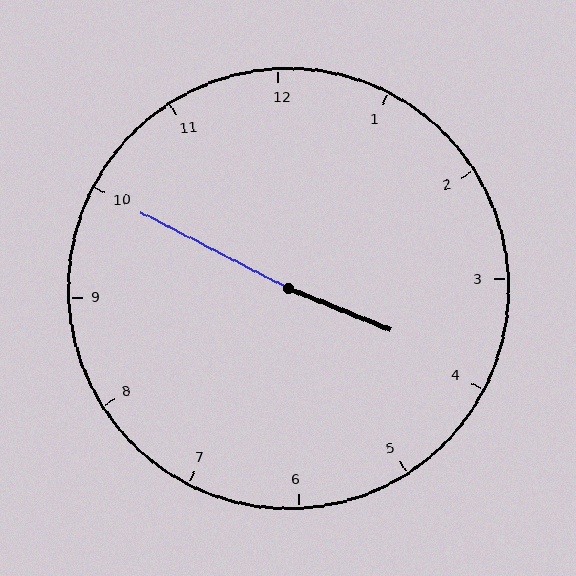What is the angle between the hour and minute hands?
Approximately 175 degrees.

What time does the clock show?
3:50.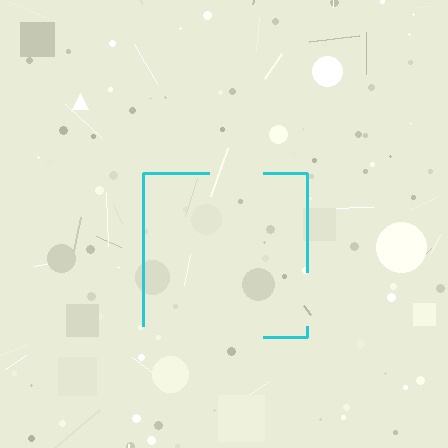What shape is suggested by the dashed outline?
The dashed outline suggests a square.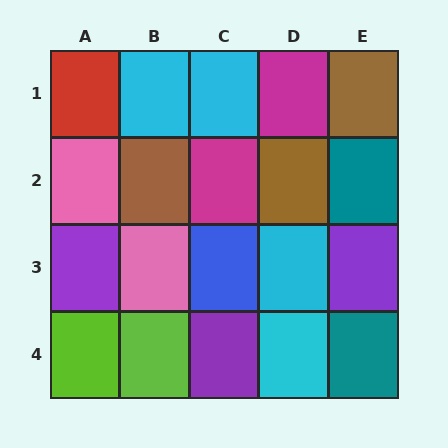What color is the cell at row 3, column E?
Purple.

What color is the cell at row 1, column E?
Brown.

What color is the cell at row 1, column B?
Cyan.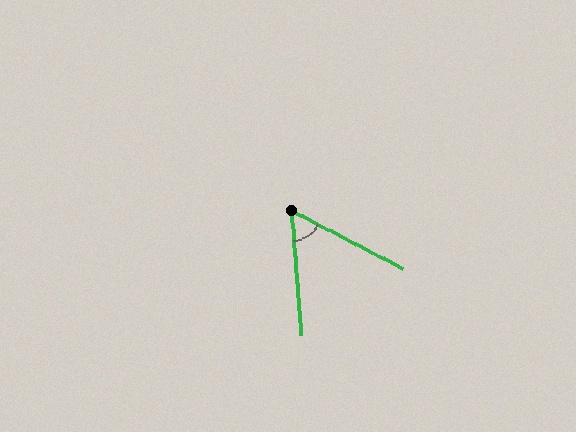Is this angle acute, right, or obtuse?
It is acute.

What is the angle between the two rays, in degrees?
Approximately 58 degrees.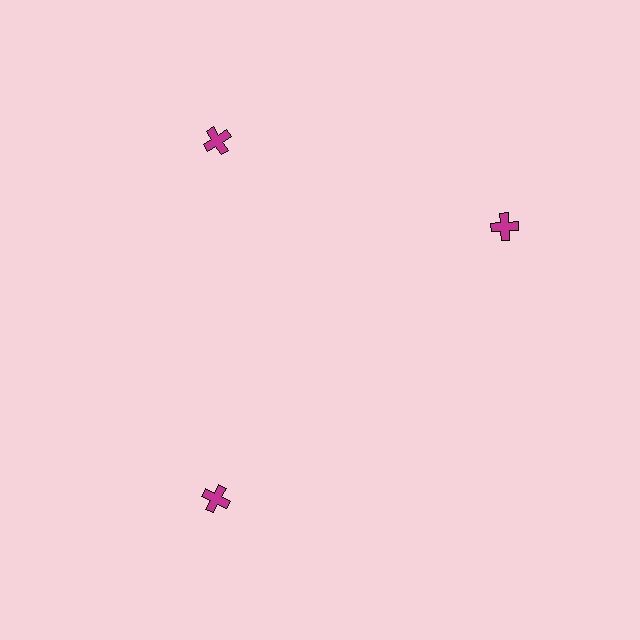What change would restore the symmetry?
The symmetry would be restored by rotating it back into even spacing with its neighbors so that all 3 crosses sit at equal angles and equal distance from the center.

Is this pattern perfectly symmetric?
No. The 3 magenta crosses are arranged in a ring, but one element near the 3 o'clock position is rotated out of alignment along the ring, breaking the 3-fold rotational symmetry.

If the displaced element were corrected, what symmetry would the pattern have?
It would have 3-fold rotational symmetry — the pattern would map onto itself every 120 degrees.